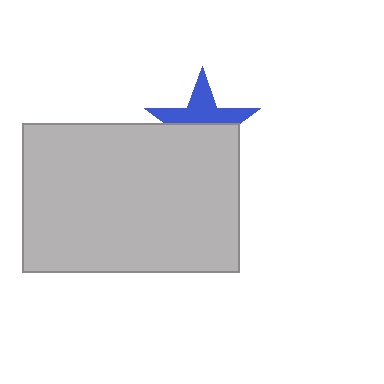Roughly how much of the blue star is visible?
About half of it is visible (roughly 49%).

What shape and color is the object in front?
The object in front is a light gray rectangle.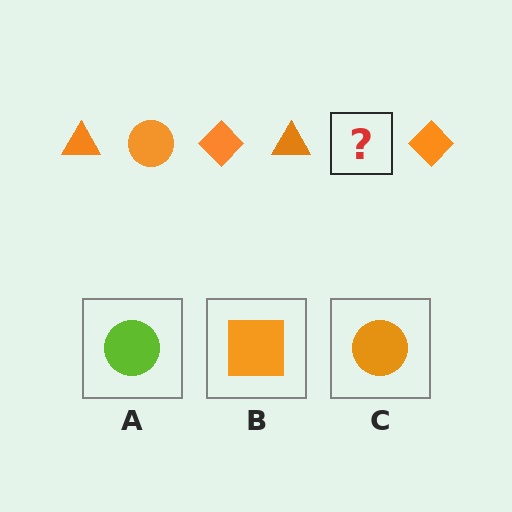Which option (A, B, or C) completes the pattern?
C.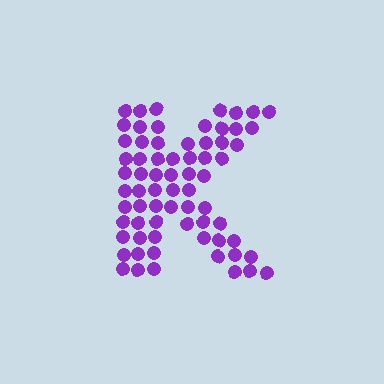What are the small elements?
The small elements are circles.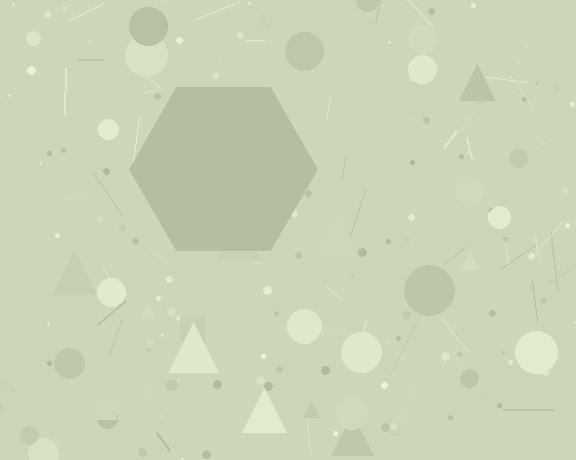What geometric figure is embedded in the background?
A hexagon is embedded in the background.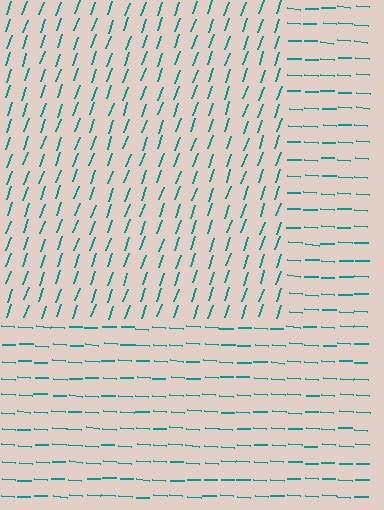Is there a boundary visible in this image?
Yes, there is a texture boundary formed by a change in line orientation.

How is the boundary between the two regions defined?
The boundary is defined purely by a change in line orientation (approximately 74 degrees difference). All lines are the same color and thickness.